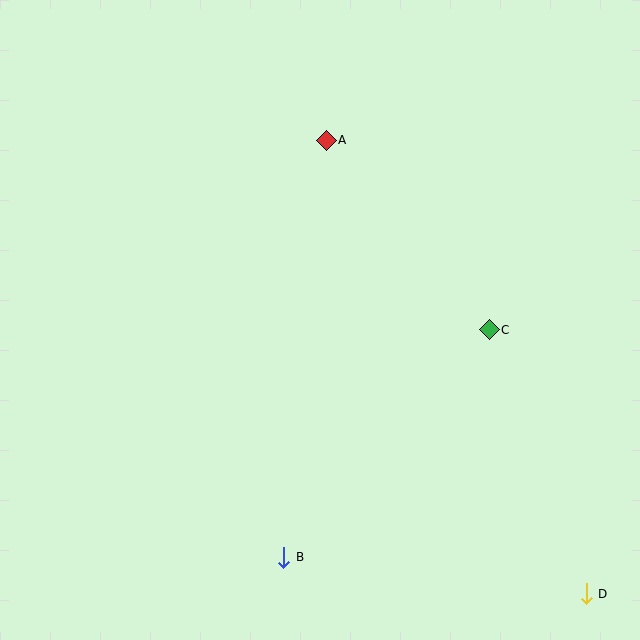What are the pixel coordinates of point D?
Point D is at (586, 594).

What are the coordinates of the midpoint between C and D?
The midpoint between C and D is at (538, 462).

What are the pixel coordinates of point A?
Point A is at (326, 140).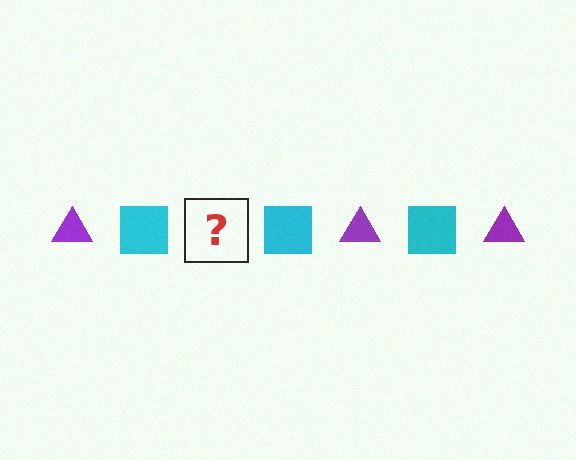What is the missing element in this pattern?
The missing element is a purple triangle.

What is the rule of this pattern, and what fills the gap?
The rule is that the pattern alternates between purple triangle and cyan square. The gap should be filled with a purple triangle.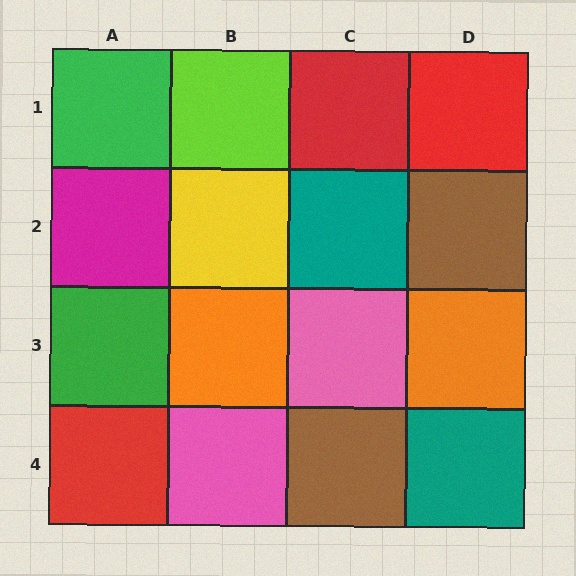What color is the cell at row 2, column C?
Teal.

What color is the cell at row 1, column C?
Red.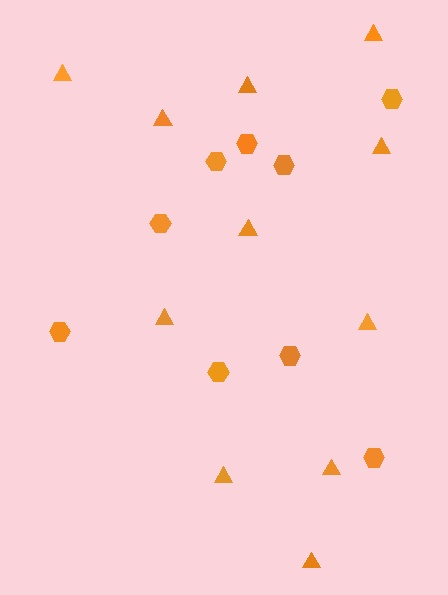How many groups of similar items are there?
There are 2 groups: one group of triangles (11) and one group of hexagons (9).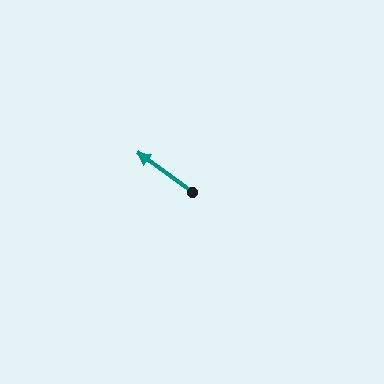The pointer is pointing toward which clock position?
Roughly 10 o'clock.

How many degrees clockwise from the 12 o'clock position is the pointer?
Approximately 306 degrees.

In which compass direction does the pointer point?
Northwest.